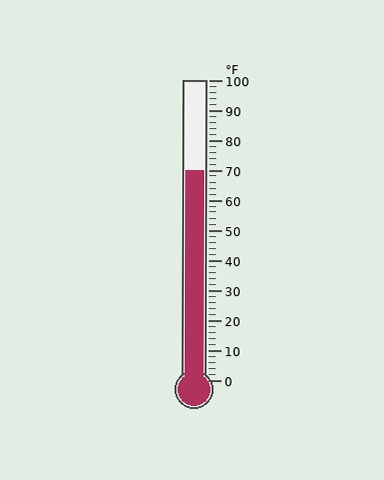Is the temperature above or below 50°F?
The temperature is above 50°F.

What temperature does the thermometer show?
The thermometer shows approximately 70°F.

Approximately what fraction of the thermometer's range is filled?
The thermometer is filled to approximately 70% of its range.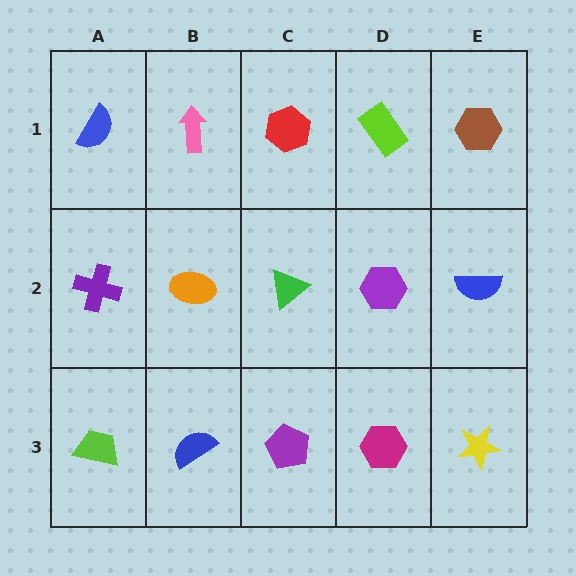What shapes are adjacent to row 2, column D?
A lime rectangle (row 1, column D), a magenta hexagon (row 3, column D), a green triangle (row 2, column C), a blue semicircle (row 2, column E).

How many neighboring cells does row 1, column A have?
2.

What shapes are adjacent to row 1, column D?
A purple hexagon (row 2, column D), a red hexagon (row 1, column C), a brown hexagon (row 1, column E).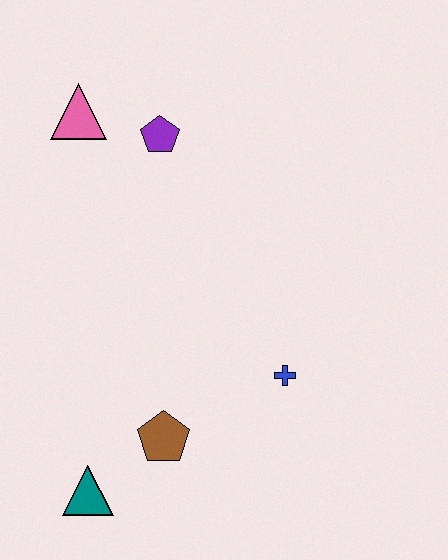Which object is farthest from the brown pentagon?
The pink triangle is farthest from the brown pentagon.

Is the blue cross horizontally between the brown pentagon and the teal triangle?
No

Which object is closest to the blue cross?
The brown pentagon is closest to the blue cross.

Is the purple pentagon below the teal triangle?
No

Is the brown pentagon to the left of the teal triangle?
No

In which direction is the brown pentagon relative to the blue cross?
The brown pentagon is to the left of the blue cross.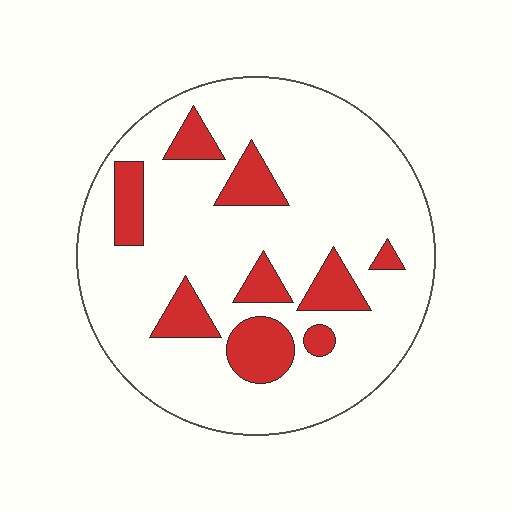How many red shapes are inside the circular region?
9.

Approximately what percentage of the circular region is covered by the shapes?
Approximately 20%.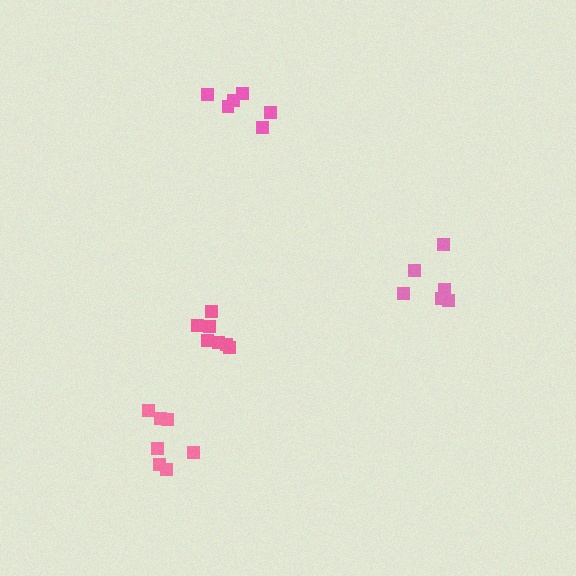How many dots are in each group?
Group 1: 6 dots, Group 2: 7 dots, Group 3: 7 dots, Group 4: 6 dots (26 total).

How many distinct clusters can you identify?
There are 4 distinct clusters.